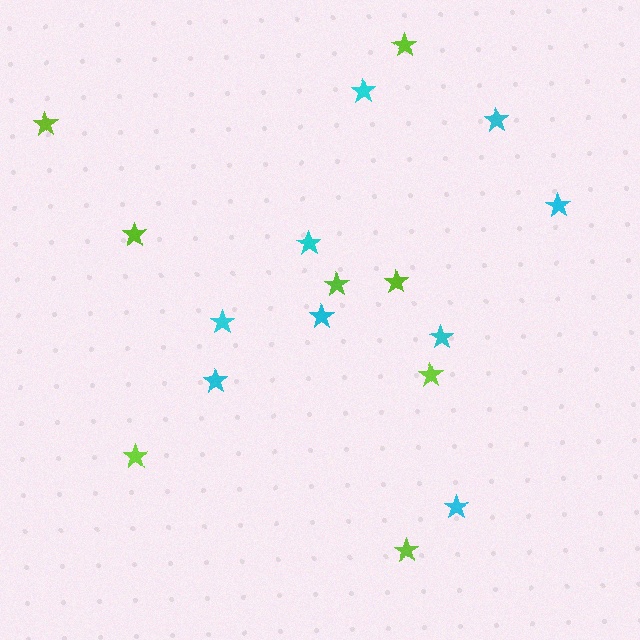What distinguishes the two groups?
There are 2 groups: one group of lime stars (8) and one group of cyan stars (9).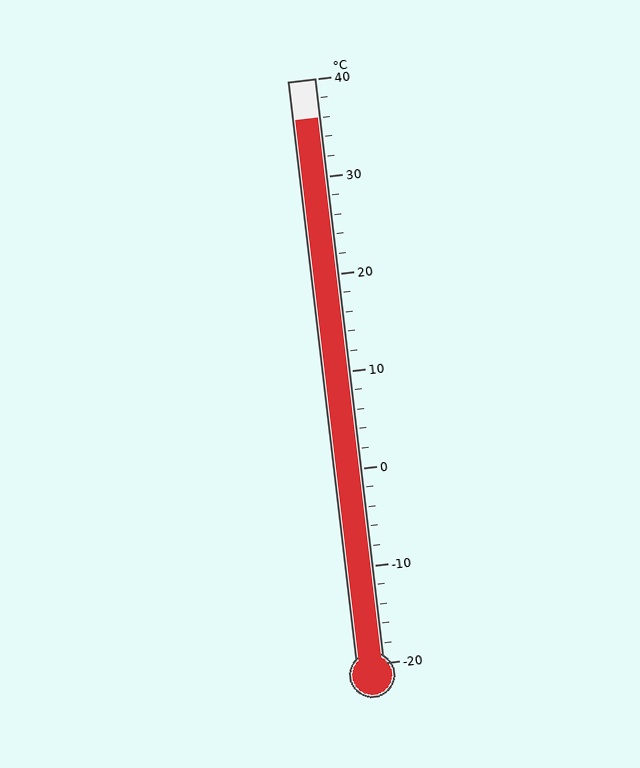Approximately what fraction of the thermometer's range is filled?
The thermometer is filled to approximately 95% of its range.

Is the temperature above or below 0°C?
The temperature is above 0°C.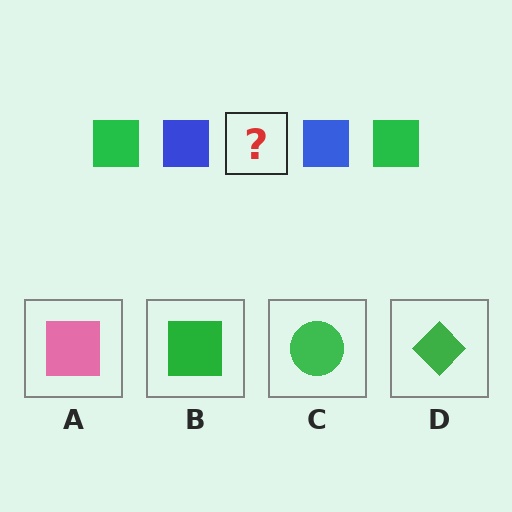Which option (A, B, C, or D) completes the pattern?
B.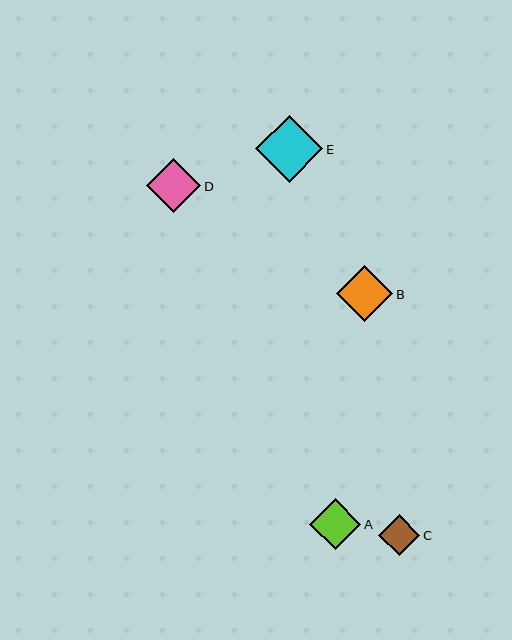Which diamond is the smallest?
Diamond C is the smallest with a size of approximately 41 pixels.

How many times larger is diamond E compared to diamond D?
Diamond E is approximately 1.3 times the size of diamond D.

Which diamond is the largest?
Diamond E is the largest with a size of approximately 67 pixels.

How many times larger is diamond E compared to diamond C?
Diamond E is approximately 1.6 times the size of diamond C.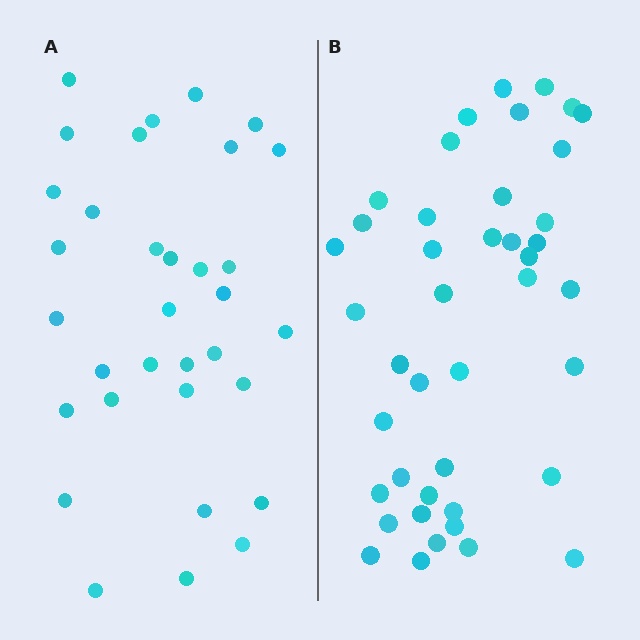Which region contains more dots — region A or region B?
Region B (the right region) has more dots.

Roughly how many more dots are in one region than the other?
Region B has roughly 8 or so more dots than region A.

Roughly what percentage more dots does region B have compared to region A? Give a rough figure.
About 25% more.